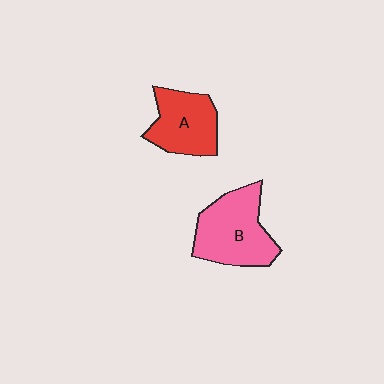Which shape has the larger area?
Shape B (pink).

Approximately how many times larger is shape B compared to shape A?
Approximately 1.3 times.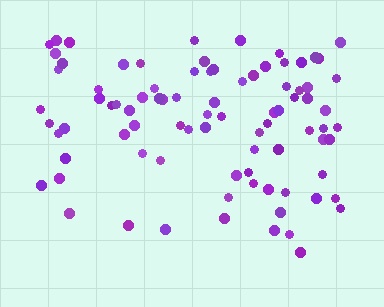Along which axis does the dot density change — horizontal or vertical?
Vertical.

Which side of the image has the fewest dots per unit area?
The bottom.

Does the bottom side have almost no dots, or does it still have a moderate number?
Still a moderate number, just noticeably fewer than the top.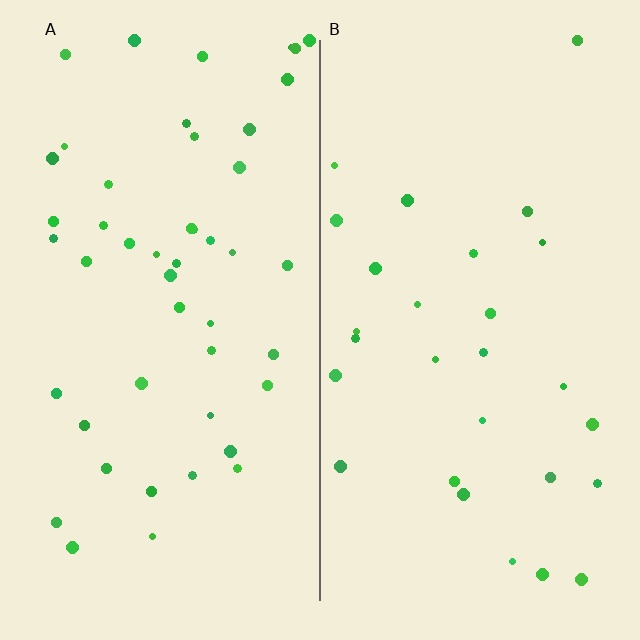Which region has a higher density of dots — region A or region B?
A (the left).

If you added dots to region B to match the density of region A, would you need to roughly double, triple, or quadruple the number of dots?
Approximately double.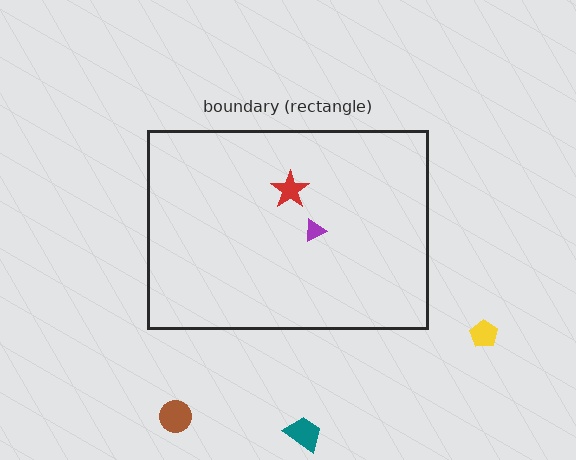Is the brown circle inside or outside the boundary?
Outside.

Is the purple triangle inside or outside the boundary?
Inside.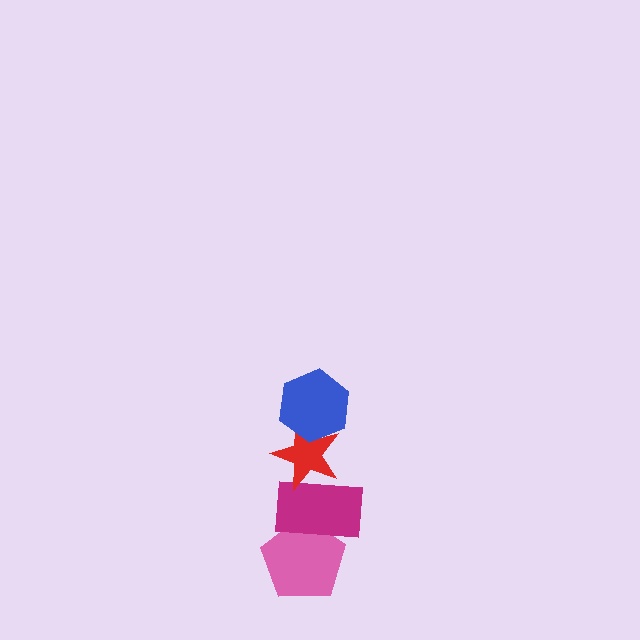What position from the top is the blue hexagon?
The blue hexagon is 1st from the top.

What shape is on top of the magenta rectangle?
The red star is on top of the magenta rectangle.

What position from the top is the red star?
The red star is 2nd from the top.